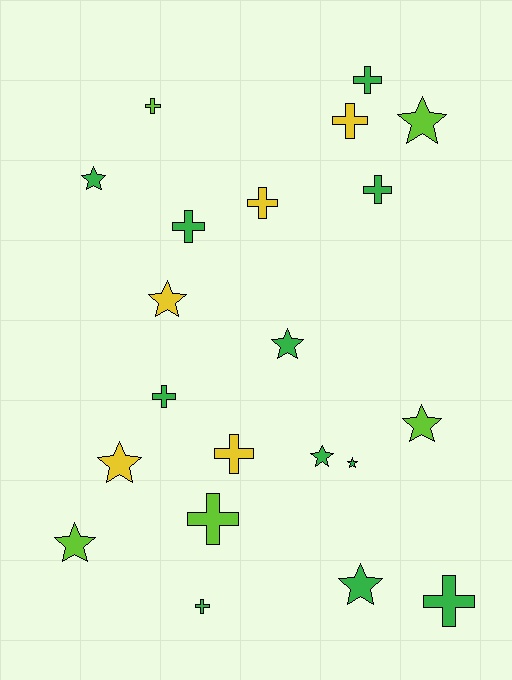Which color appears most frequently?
Green, with 11 objects.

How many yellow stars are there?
There are 2 yellow stars.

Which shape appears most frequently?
Cross, with 11 objects.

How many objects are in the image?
There are 21 objects.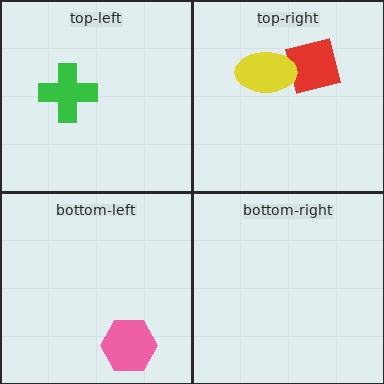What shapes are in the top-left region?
The green cross.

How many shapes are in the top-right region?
2.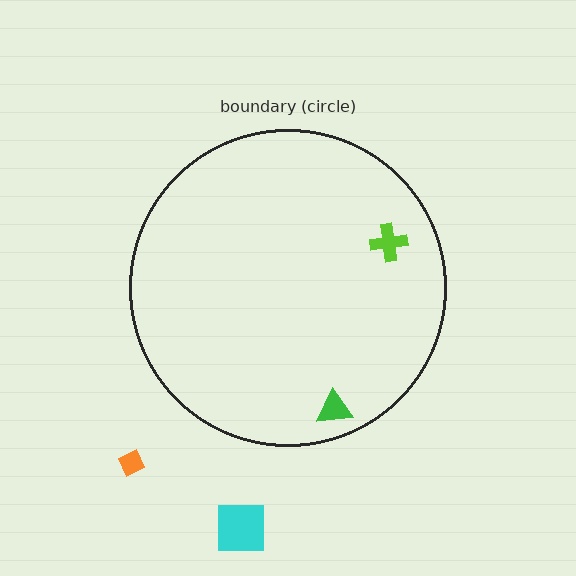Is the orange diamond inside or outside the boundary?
Outside.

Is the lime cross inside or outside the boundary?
Inside.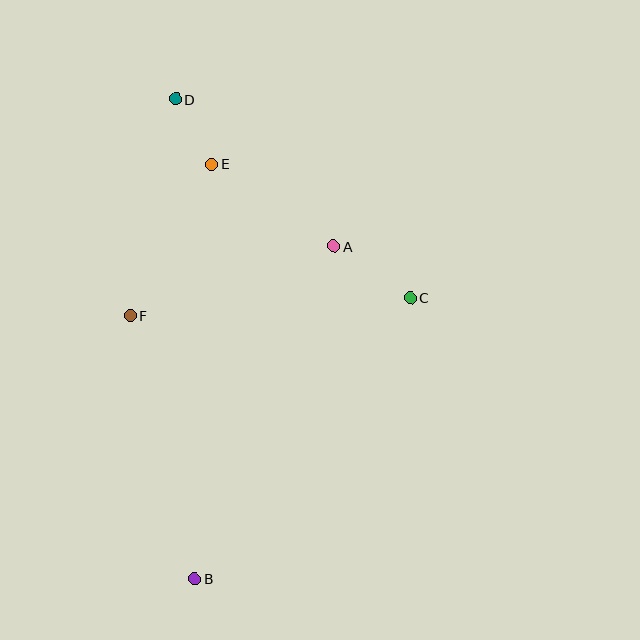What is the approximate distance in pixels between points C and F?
The distance between C and F is approximately 281 pixels.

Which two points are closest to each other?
Points D and E are closest to each other.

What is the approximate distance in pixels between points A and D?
The distance between A and D is approximately 216 pixels.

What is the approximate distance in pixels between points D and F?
The distance between D and F is approximately 221 pixels.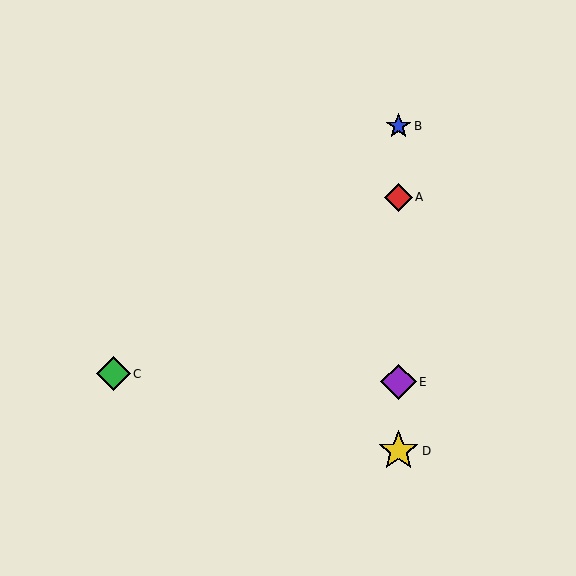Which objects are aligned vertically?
Objects A, B, D, E are aligned vertically.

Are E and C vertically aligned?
No, E is at x≈399 and C is at x≈113.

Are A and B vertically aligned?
Yes, both are at x≈399.